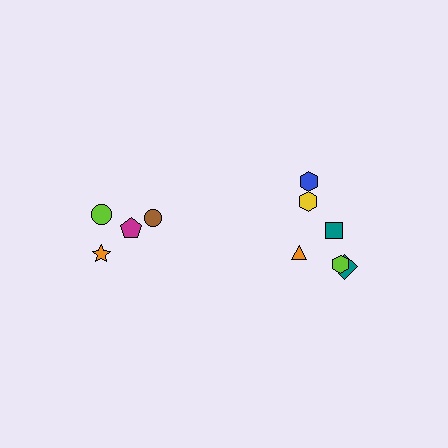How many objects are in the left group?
There are 4 objects.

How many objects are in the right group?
There are 6 objects.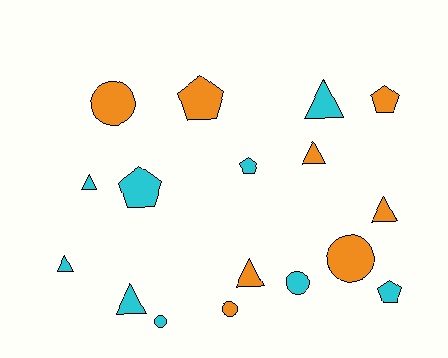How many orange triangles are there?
There are 3 orange triangles.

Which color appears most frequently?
Cyan, with 9 objects.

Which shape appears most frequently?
Triangle, with 7 objects.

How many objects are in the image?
There are 17 objects.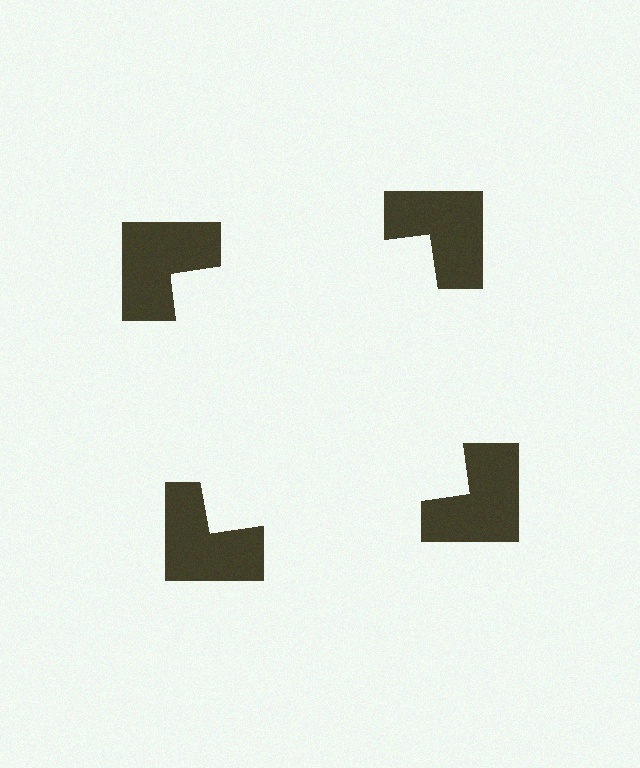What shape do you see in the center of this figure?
An illusory square — its edges are inferred from the aligned wedge cuts in the notched squares, not physically drawn.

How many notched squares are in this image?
There are 4 — one at each vertex of the illusory square.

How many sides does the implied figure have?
4 sides.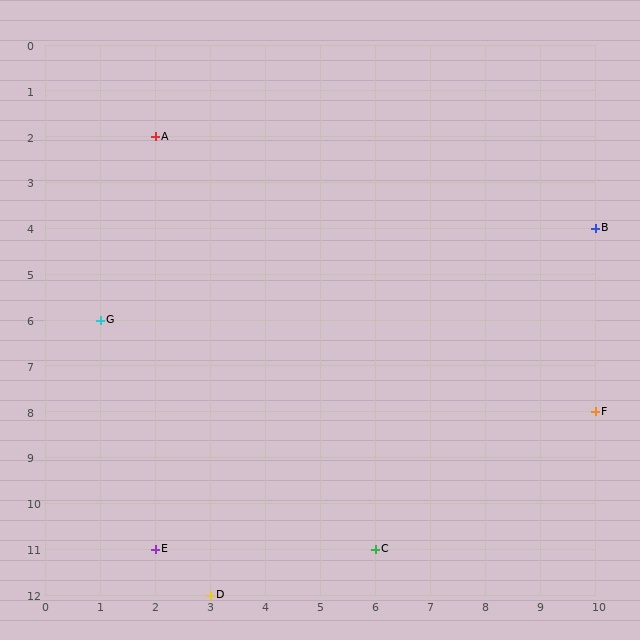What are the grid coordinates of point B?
Point B is at grid coordinates (10, 4).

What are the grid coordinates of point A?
Point A is at grid coordinates (2, 2).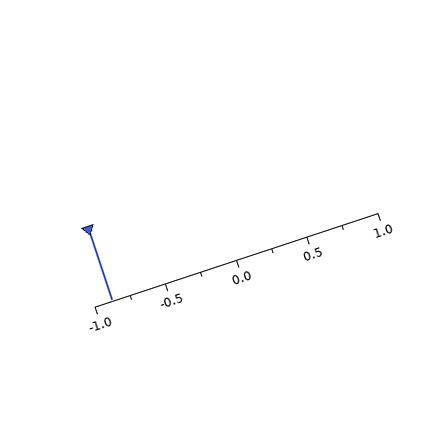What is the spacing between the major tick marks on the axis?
The major ticks are spaced 0.5 apart.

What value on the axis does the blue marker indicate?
The marker indicates approximately -0.88.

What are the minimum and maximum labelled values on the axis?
The axis runs from -1.0 to 1.0.